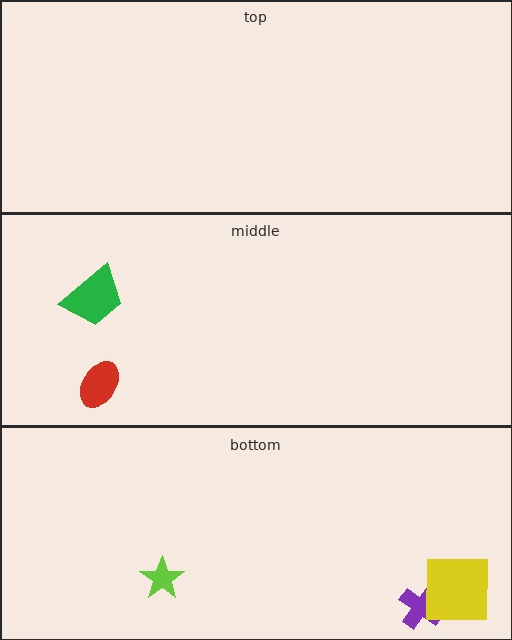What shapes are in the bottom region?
The purple cross, the yellow square, the lime star.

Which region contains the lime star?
The bottom region.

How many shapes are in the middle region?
2.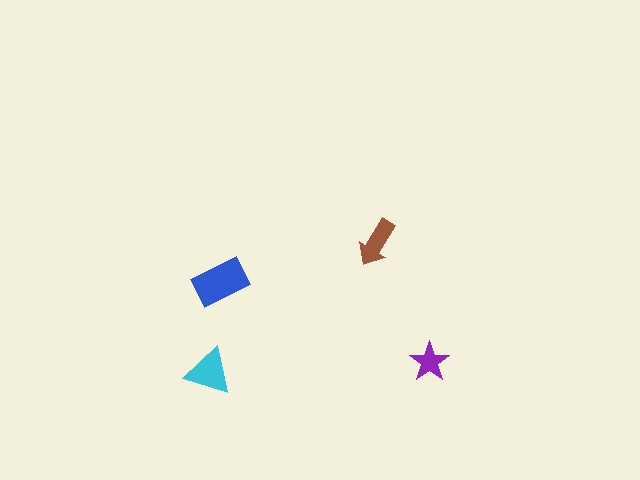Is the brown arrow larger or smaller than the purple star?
Larger.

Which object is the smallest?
The purple star.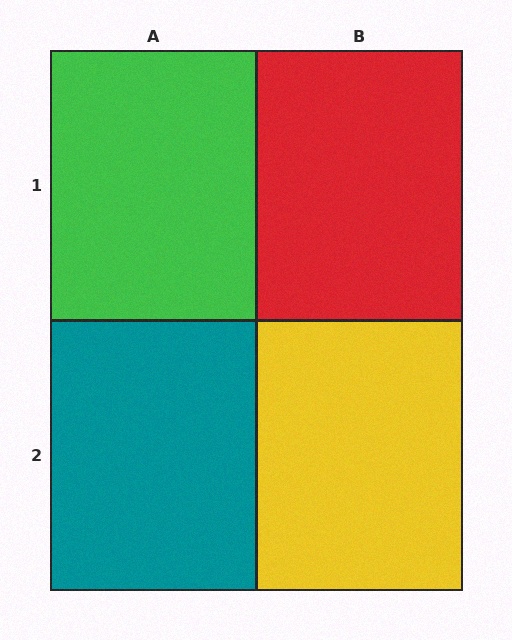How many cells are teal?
1 cell is teal.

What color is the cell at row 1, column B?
Red.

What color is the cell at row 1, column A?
Green.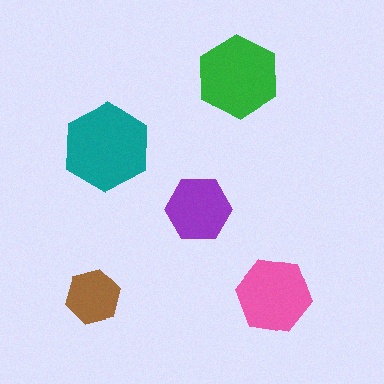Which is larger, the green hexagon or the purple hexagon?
The green one.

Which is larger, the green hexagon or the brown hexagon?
The green one.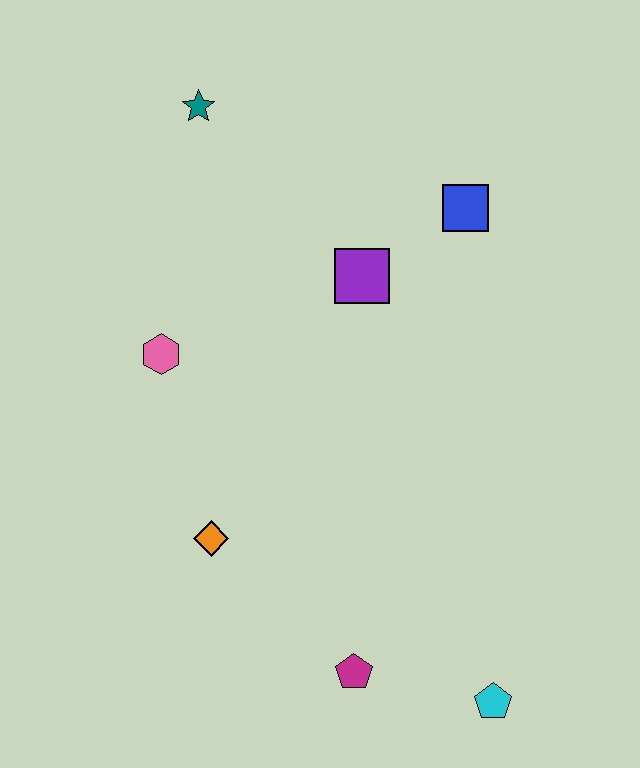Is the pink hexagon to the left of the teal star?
Yes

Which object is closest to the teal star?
The purple square is closest to the teal star.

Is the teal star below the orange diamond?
No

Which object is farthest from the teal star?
The cyan pentagon is farthest from the teal star.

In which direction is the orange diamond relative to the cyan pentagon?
The orange diamond is to the left of the cyan pentagon.